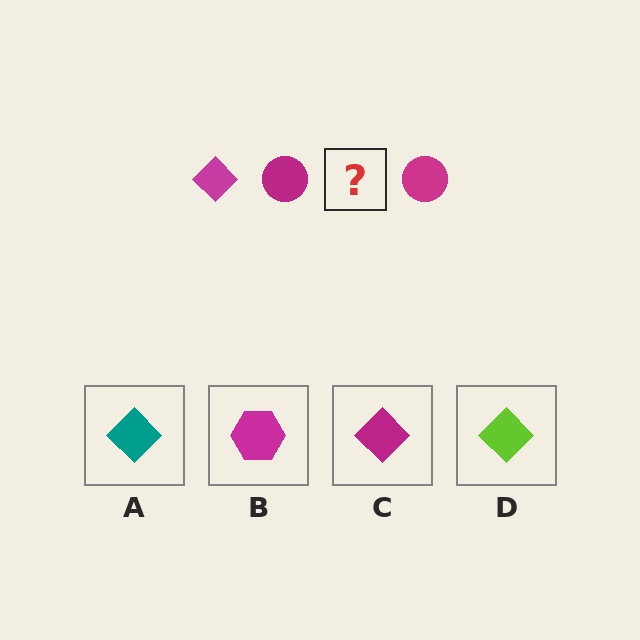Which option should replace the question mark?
Option C.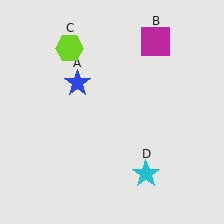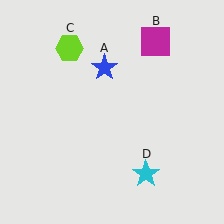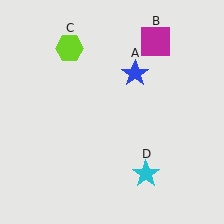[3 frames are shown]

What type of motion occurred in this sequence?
The blue star (object A) rotated clockwise around the center of the scene.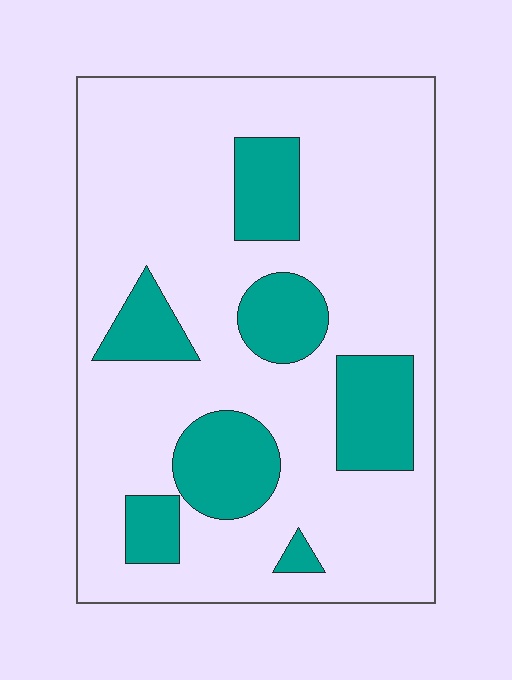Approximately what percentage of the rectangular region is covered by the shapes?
Approximately 20%.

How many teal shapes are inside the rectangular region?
7.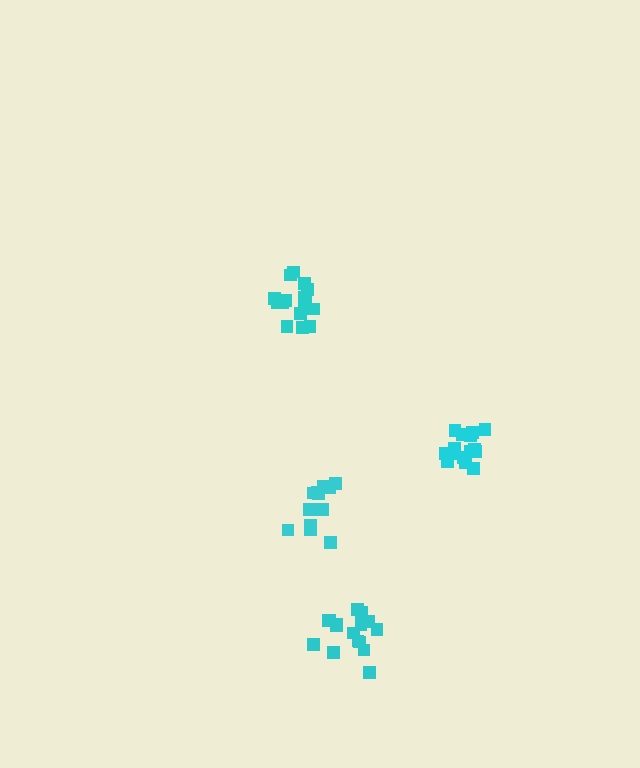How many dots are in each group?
Group 1: 16 dots, Group 2: 16 dots, Group 3: 13 dots, Group 4: 16 dots (61 total).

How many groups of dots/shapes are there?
There are 4 groups.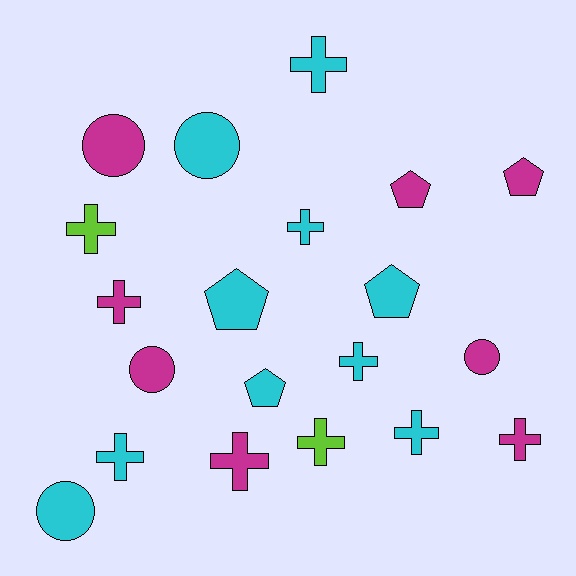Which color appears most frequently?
Cyan, with 10 objects.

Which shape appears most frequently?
Cross, with 10 objects.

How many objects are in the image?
There are 20 objects.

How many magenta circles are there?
There are 3 magenta circles.